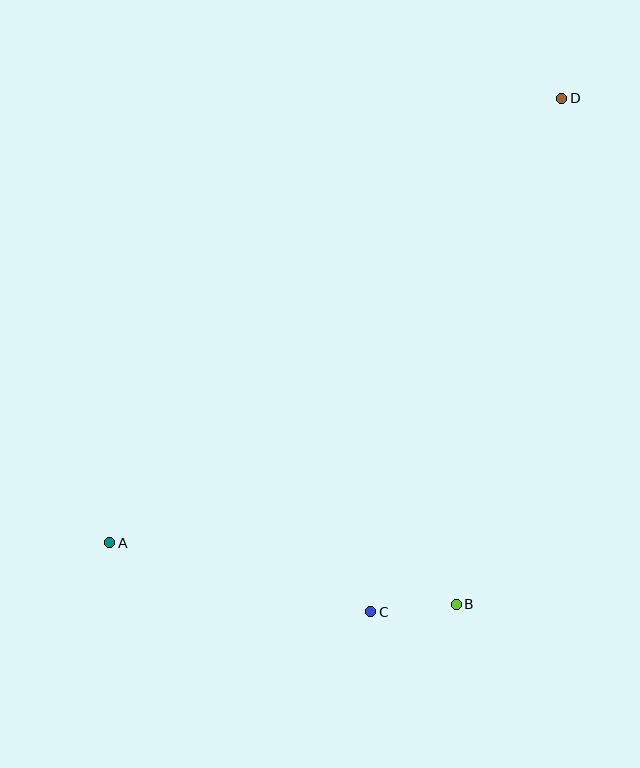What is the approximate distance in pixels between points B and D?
The distance between B and D is approximately 517 pixels.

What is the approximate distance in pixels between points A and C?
The distance between A and C is approximately 270 pixels.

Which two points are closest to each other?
Points B and C are closest to each other.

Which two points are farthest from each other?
Points A and D are farthest from each other.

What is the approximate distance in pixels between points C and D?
The distance between C and D is approximately 548 pixels.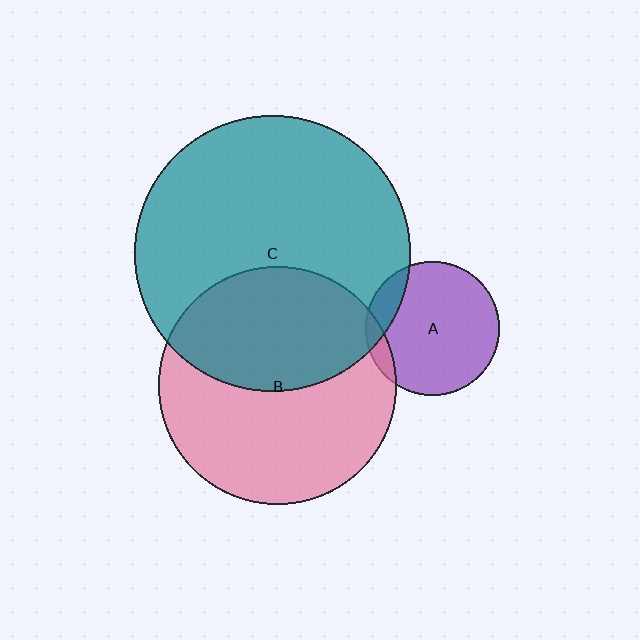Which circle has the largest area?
Circle C (teal).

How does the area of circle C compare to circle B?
Approximately 1.3 times.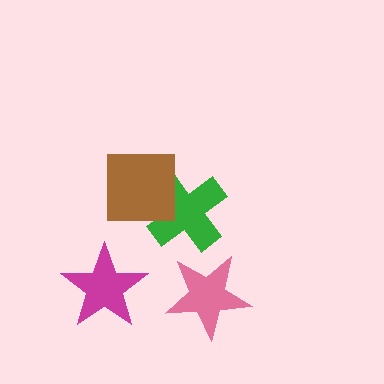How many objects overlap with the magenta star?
0 objects overlap with the magenta star.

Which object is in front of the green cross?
The brown square is in front of the green cross.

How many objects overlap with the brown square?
1 object overlaps with the brown square.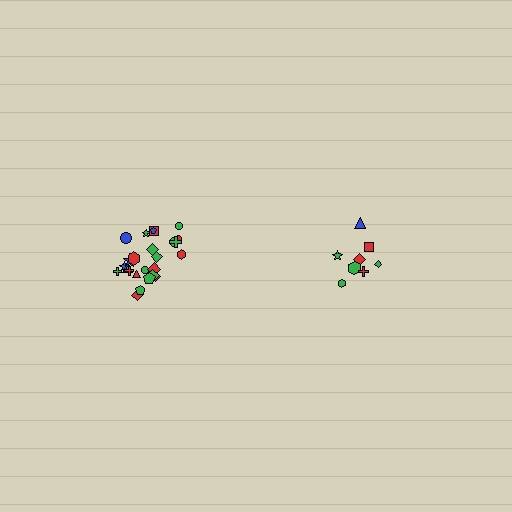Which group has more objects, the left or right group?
The left group.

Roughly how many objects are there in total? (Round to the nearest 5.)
Roughly 35 objects in total.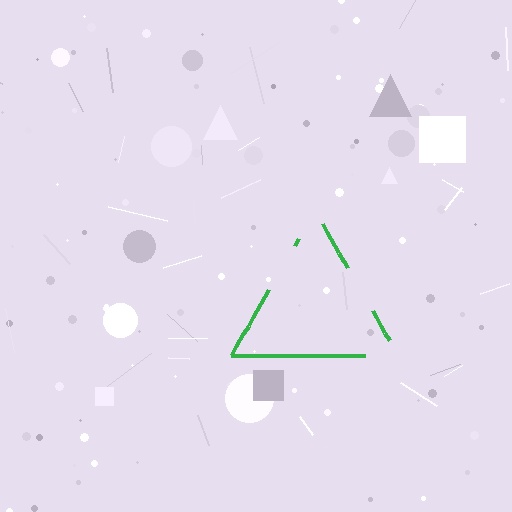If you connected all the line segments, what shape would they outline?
They would outline a triangle.